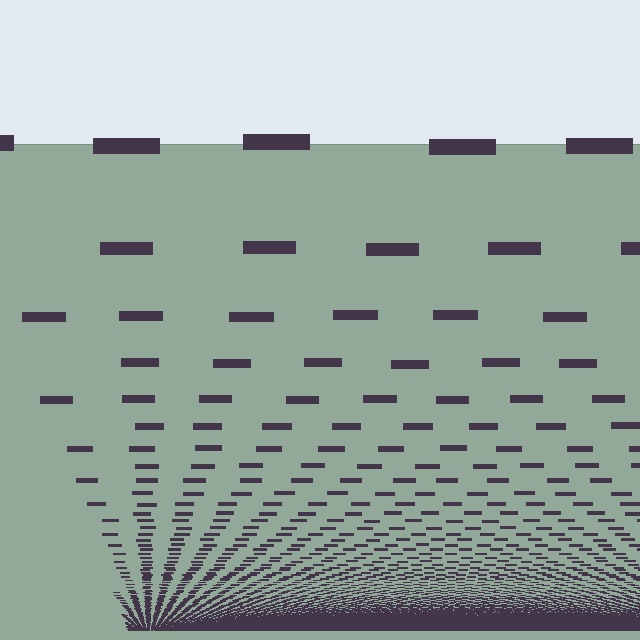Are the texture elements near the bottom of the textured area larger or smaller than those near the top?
Smaller. The gradient is inverted — elements near the bottom are smaller and denser.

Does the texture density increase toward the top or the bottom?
Density increases toward the bottom.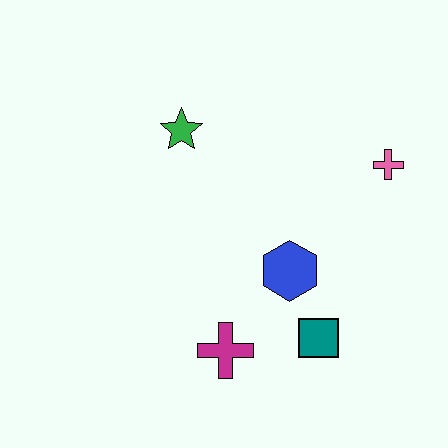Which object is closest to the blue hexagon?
The teal square is closest to the blue hexagon.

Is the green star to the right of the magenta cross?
No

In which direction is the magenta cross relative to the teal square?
The magenta cross is to the left of the teal square.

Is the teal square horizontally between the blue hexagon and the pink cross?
Yes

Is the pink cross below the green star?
Yes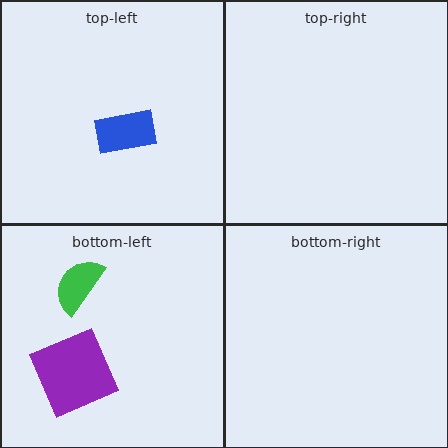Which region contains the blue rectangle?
The top-left region.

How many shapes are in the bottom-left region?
2.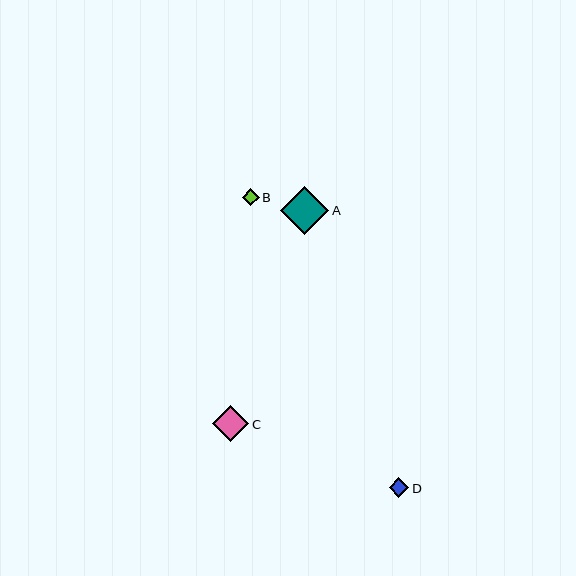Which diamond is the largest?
Diamond A is the largest with a size of approximately 48 pixels.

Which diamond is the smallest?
Diamond B is the smallest with a size of approximately 17 pixels.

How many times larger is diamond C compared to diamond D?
Diamond C is approximately 1.8 times the size of diamond D.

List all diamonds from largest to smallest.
From largest to smallest: A, C, D, B.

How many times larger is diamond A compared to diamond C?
Diamond A is approximately 1.3 times the size of diamond C.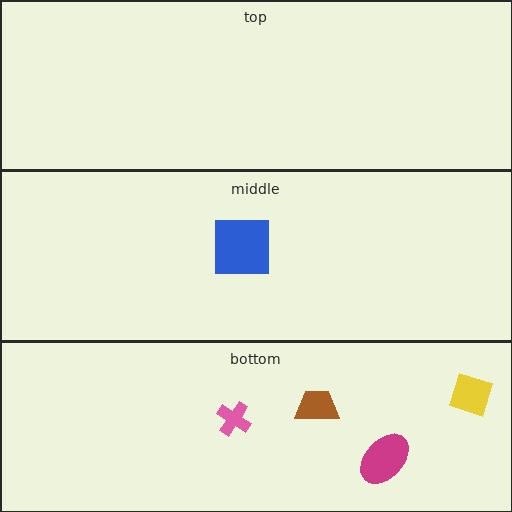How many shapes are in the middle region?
1.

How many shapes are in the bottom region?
4.